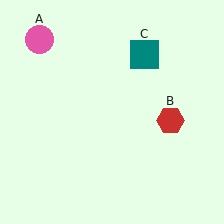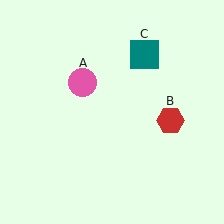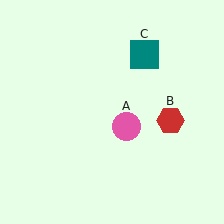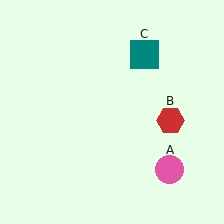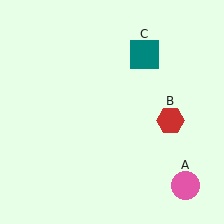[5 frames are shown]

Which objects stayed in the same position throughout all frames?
Red hexagon (object B) and teal square (object C) remained stationary.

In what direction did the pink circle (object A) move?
The pink circle (object A) moved down and to the right.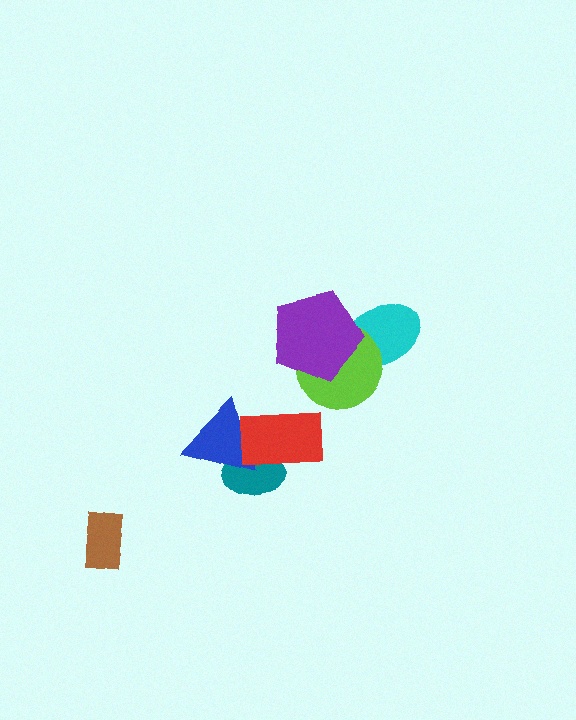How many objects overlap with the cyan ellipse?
2 objects overlap with the cyan ellipse.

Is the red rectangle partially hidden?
No, no other shape covers it.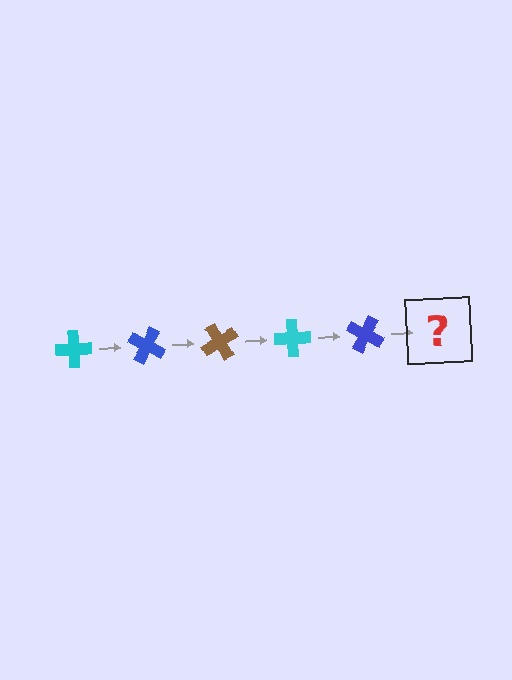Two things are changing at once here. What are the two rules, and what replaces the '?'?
The two rules are that it rotates 30 degrees each step and the color cycles through cyan, blue, and brown. The '?' should be a brown cross, rotated 150 degrees from the start.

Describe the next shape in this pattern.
It should be a brown cross, rotated 150 degrees from the start.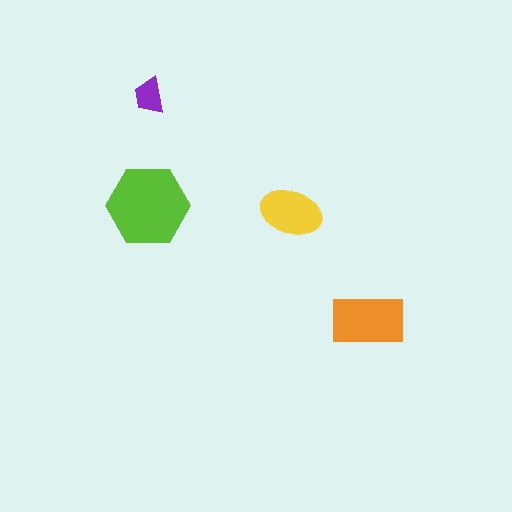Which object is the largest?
The lime hexagon.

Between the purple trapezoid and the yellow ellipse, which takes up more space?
The yellow ellipse.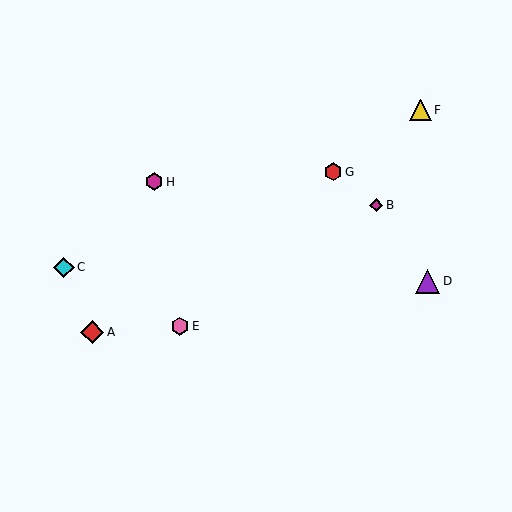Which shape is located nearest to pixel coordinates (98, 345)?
The red diamond (labeled A) at (92, 332) is nearest to that location.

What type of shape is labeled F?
Shape F is a yellow triangle.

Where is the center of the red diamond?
The center of the red diamond is at (92, 332).